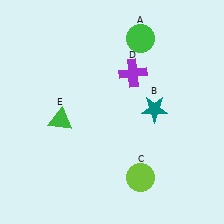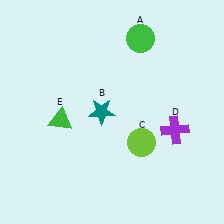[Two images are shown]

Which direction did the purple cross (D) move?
The purple cross (D) moved down.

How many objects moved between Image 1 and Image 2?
3 objects moved between the two images.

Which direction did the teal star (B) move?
The teal star (B) moved left.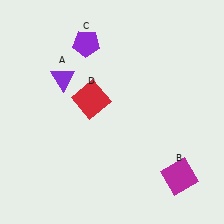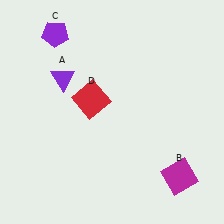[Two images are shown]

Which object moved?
The purple pentagon (C) moved left.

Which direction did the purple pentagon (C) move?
The purple pentagon (C) moved left.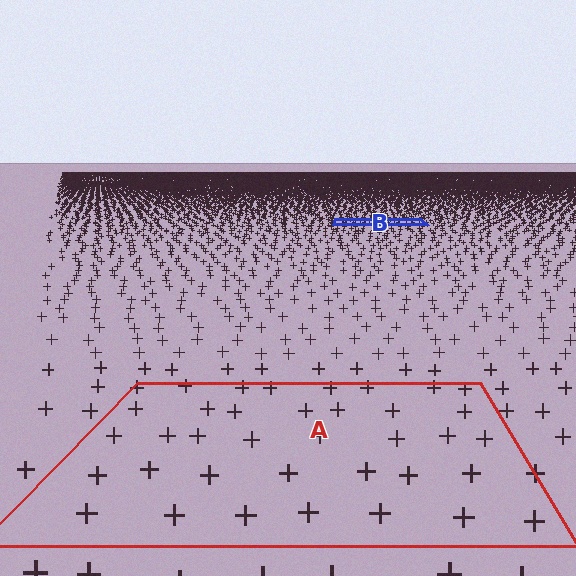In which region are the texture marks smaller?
The texture marks are smaller in region B, because it is farther away.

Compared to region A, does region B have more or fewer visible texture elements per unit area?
Region B has more texture elements per unit area — they are packed more densely because it is farther away.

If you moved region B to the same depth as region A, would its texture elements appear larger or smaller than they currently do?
They would appear larger. At a closer depth, the same texture elements are projected at a bigger on-screen size.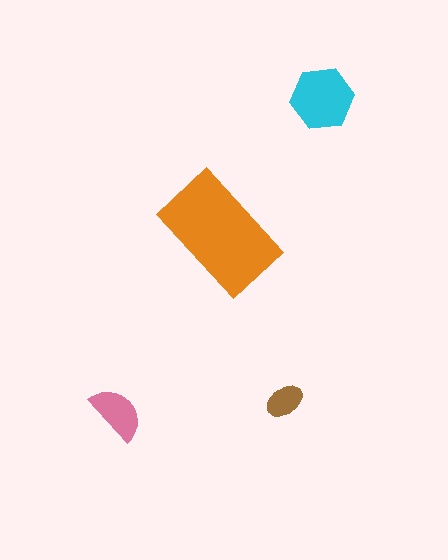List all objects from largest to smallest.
The orange rectangle, the cyan hexagon, the pink semicircle, the brown ellipse.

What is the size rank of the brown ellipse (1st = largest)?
4th.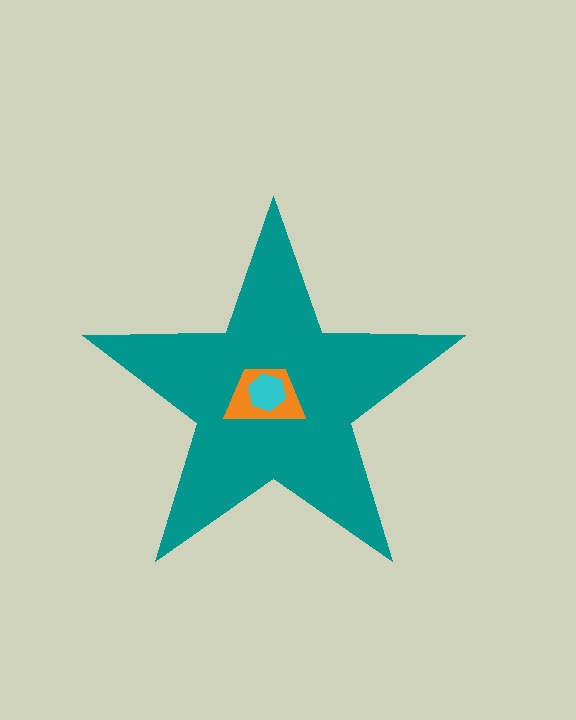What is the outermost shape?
The teal star.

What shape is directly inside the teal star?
The orange trapezoid.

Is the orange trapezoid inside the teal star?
Yes.